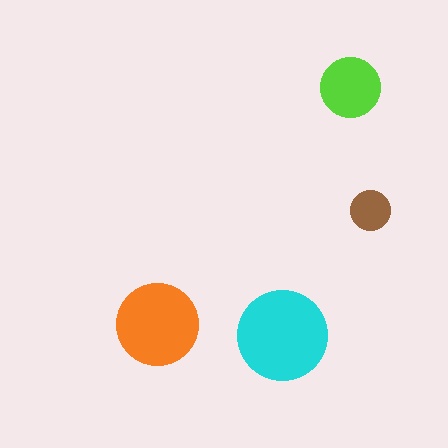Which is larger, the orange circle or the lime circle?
The orange one.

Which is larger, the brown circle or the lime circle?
The lime one.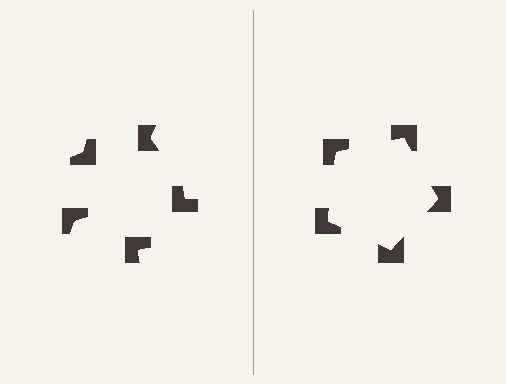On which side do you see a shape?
An illusory pentagon appears on the right side. On the left side the wedge cuts are rotated, so no coherent shape forms.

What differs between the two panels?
The notched squares are positioned identically on both sides; only the wedge orientations differ. On the right they align to a pentagon; on the left they are misaligned.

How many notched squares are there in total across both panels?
10 — 5 on each side.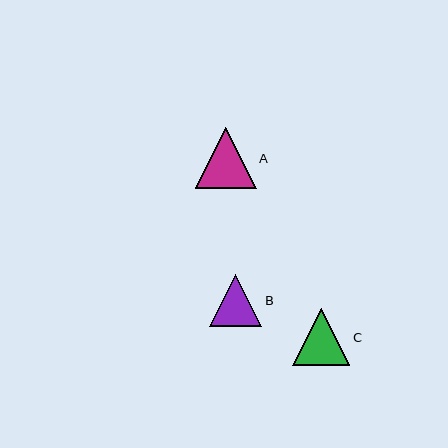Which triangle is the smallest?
Triangle B is the smallest with a size of approximately 52 pixels.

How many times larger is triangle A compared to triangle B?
Triangle A is approximately 1.2 times the size of triangle B.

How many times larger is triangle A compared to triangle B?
Triangle A is approximately 1.2 times the size of triangle B.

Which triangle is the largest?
Triangle A is the largest with a size of approximately 61 pixels.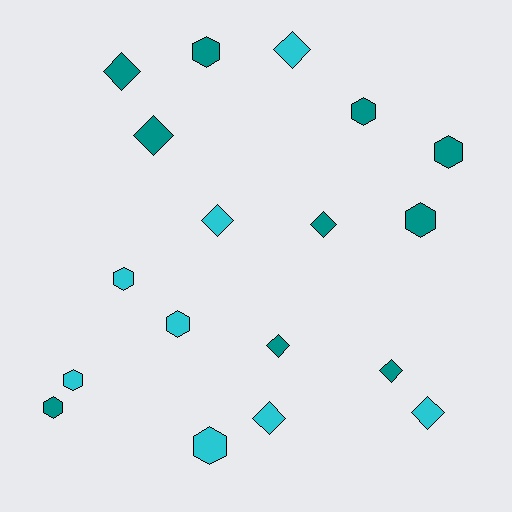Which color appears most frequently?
Teal, with 10 objects.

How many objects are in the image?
There are 18 objects.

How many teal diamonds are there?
There are 5 teal diamonds.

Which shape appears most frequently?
Diamond, with 9 objects.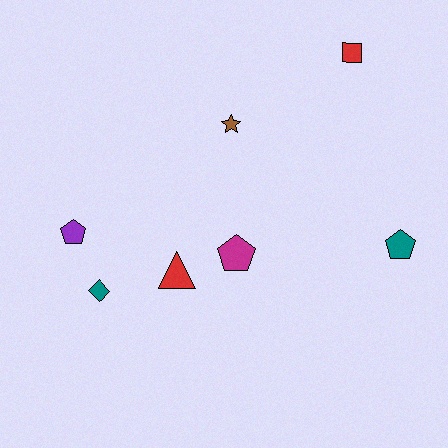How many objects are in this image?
There are 7 objects.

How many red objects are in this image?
There are 2 red objects.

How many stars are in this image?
There is 1 star.